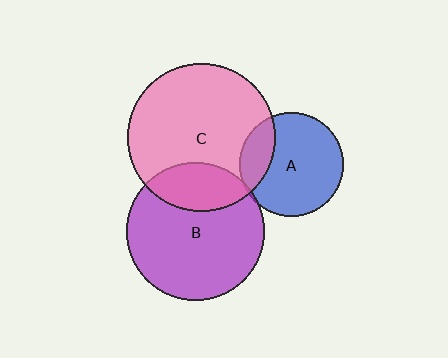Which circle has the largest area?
Circle C (pink).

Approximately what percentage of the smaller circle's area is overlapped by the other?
Approximately 20%.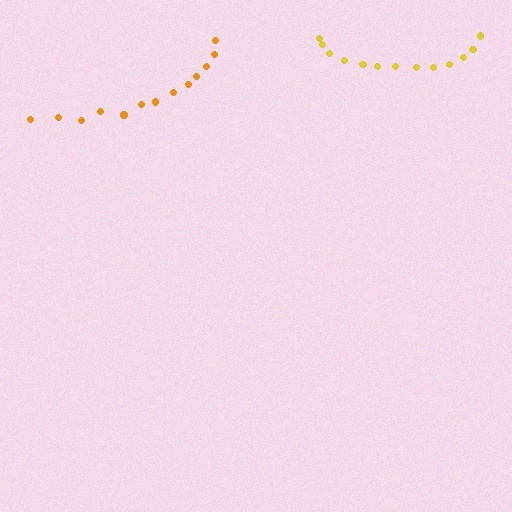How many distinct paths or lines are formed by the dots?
There are 2 distinct paths.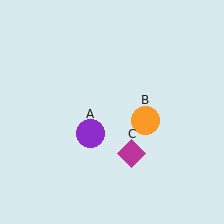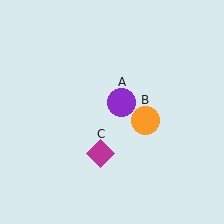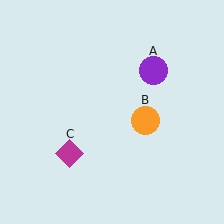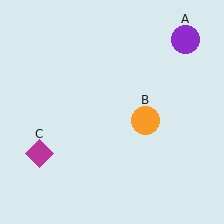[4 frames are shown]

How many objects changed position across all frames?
2 objects changed position: purple circle (object A), magenta diamond (object C).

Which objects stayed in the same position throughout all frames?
Orange circle (object B) remained stationary.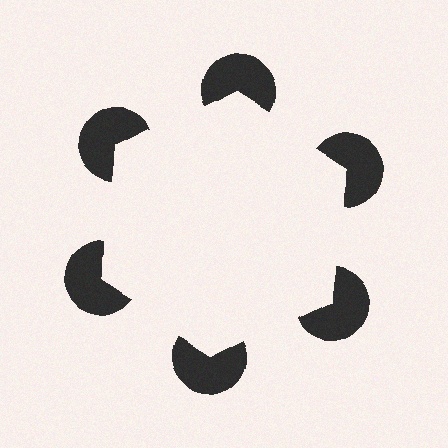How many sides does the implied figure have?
6 sides.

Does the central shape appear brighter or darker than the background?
It typically appears slightly brighter than the background, even though no actual brightness change is drawn.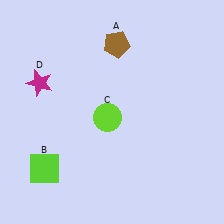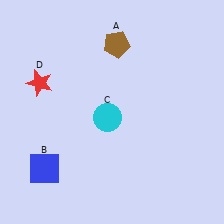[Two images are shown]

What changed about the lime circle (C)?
In Image 1, C is lime. In Image 2, it changed to cyan.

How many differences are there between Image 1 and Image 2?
There are 3 differences between the two images.